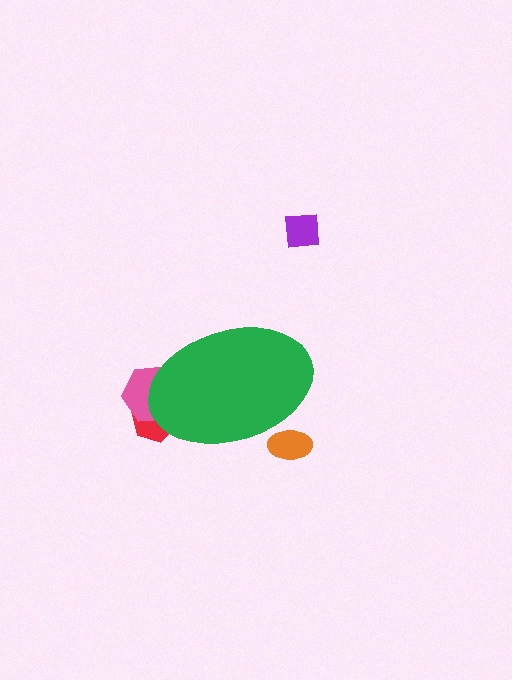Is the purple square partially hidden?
No, the purple square is fully visible.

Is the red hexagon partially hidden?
Yes, the red hexagon is partially hidden behind the green ellipse.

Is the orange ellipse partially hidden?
Yes, the orange ellipse is partially hidden behind the green ellipse.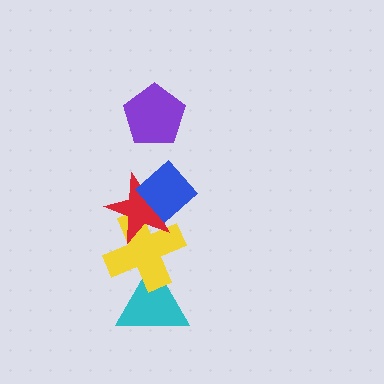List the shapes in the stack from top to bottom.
From top to bottom: the purple pentagon, the blue diamond, the red star, the yellow cross, the cyan triangle.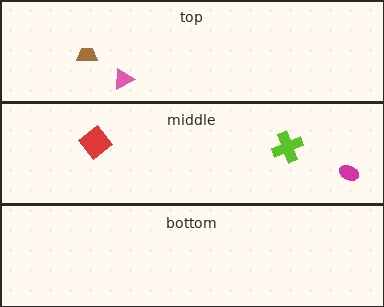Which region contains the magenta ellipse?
The middle region.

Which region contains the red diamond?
The middle region.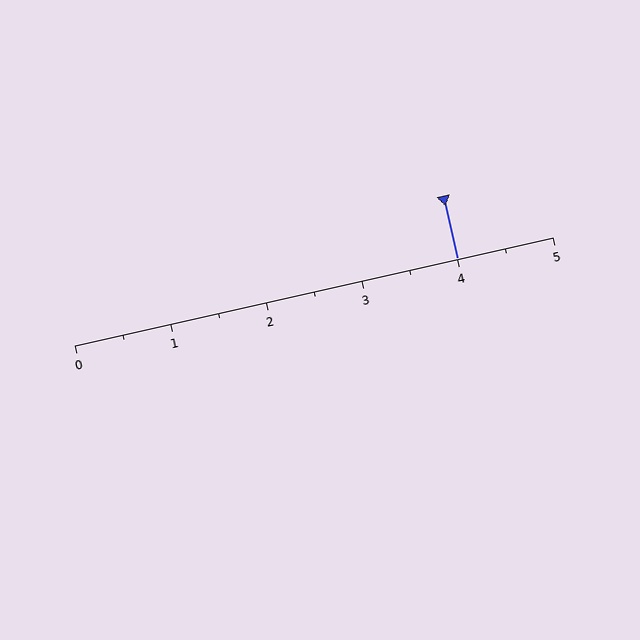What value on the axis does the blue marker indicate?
The marker indicates approximately 4.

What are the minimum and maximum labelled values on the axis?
The axis runs from 0 to 5.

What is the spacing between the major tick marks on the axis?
The major ticks are spaced 1 apart.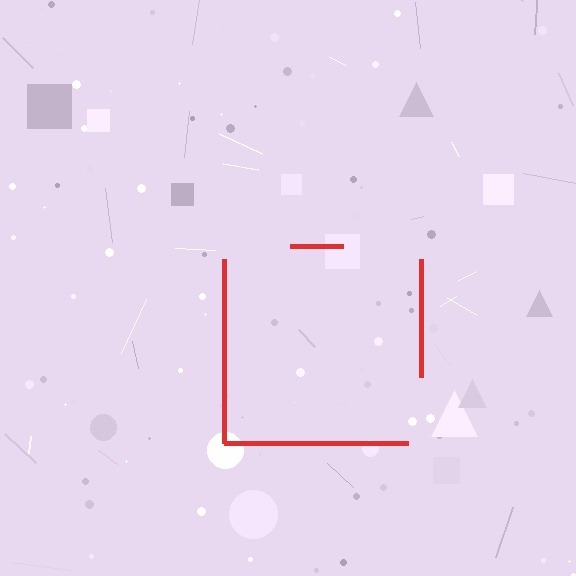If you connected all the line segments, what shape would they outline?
They would outline a square.